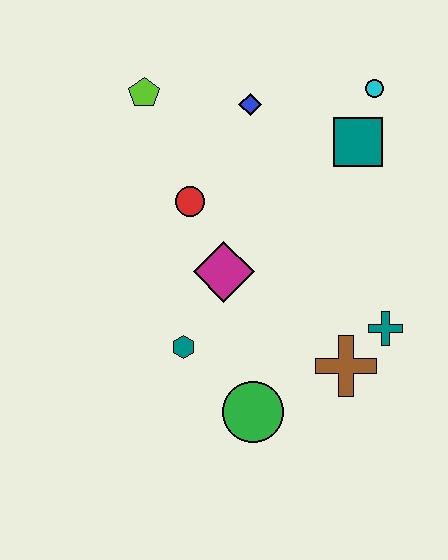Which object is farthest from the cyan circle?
The green circle is farthest from the cyan circle.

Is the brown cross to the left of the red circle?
No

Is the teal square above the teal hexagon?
Yes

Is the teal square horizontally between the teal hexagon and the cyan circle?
Yes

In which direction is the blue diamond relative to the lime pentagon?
The blue diamond is to the right of the lime pentagon.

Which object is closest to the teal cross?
The brown cross is closest to the teal cross.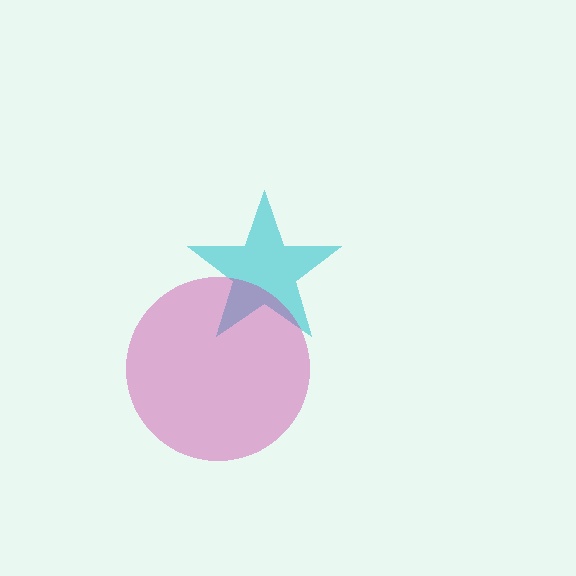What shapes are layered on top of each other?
The layered shapes are: a cyan star, a magenta circle.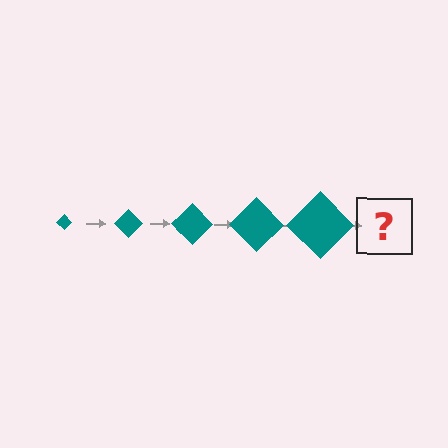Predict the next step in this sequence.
The next step is a teal diamond, larger than the previous one.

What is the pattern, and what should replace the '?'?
The pattern is that the diamond gets progressively larger each step. The '?' should be a teal diamond, larger than the previous one.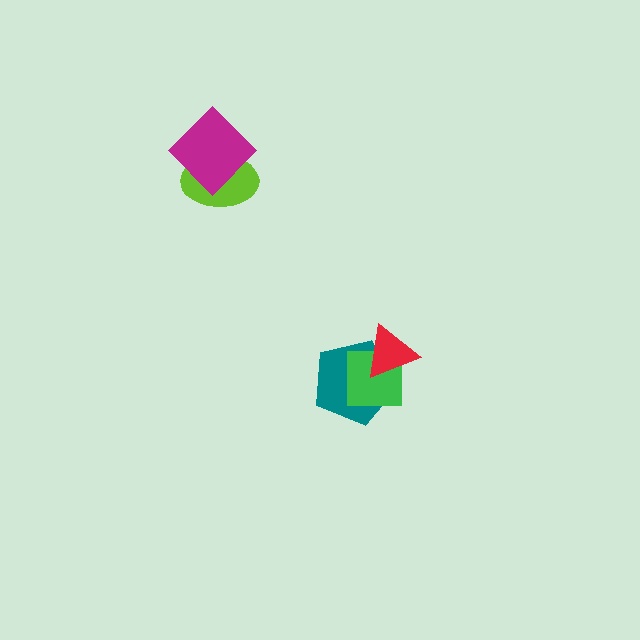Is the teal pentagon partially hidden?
Yes, it is partially covered by another shape.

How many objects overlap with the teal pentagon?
2 objects overlap with the teal pentagon.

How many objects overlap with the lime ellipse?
1 object overlaps with the lime ellipse.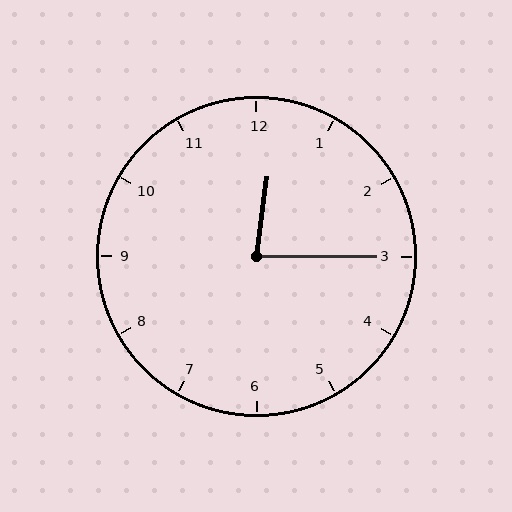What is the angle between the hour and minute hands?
Approximately 82 degrees.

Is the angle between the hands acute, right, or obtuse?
It is acute.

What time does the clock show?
12:15.